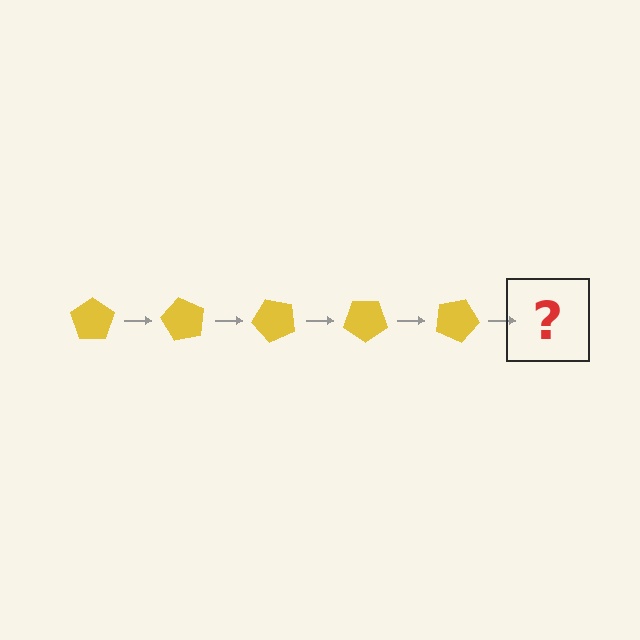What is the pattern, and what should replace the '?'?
The pattern is that the pentagon rotates 60 degrees each step. The '?' should be a yellow pentagon rotated 300 degrees.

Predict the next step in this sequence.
The next step is a yellow pentagon rotated 300 degrees.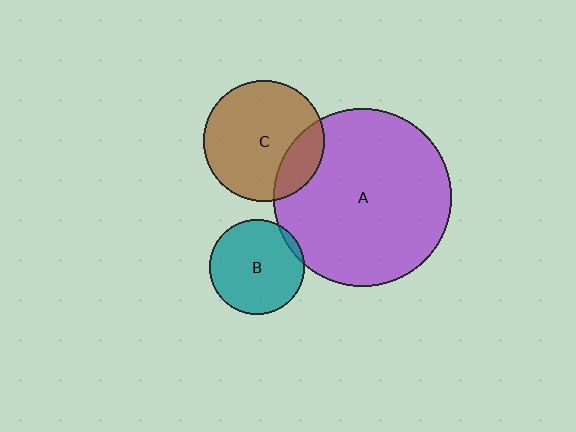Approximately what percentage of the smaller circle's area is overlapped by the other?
Approximately 5%.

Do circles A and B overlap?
Yes.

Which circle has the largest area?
Circle A (purple).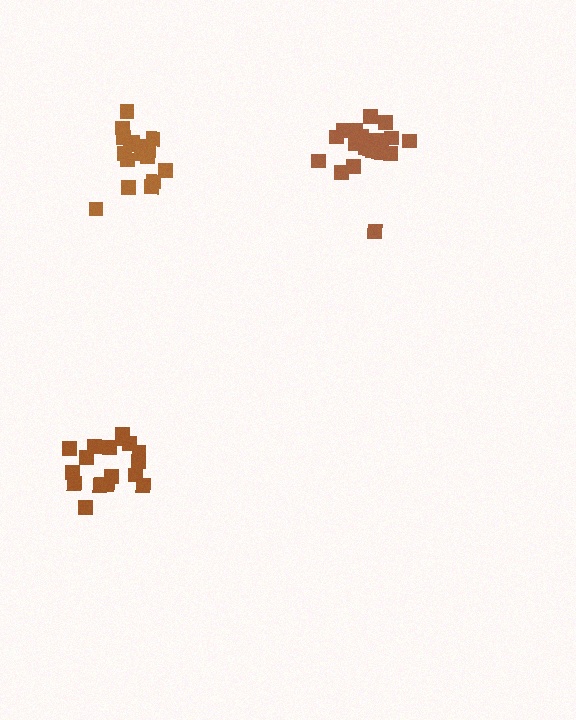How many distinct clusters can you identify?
There are 3 distinct clusters.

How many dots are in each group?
Group 1: 18 dots, Group 2: 21 dots, Group 3: 18 dots (57 total).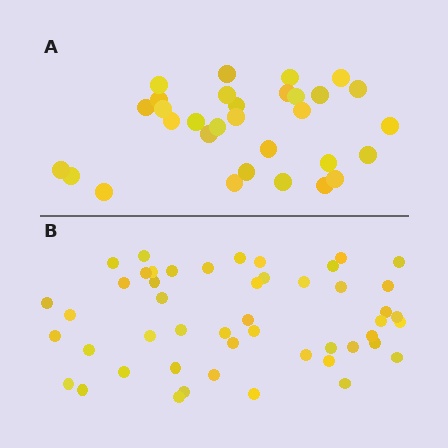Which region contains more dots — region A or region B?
Region B (the bottom region) has more dots.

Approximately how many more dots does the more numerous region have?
Region B has approximately 20 more dots than region A.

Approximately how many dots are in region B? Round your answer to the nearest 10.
About 50 dots. (The exact count is 49, which rounds to 50.)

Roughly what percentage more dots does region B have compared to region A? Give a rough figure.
About 60% more.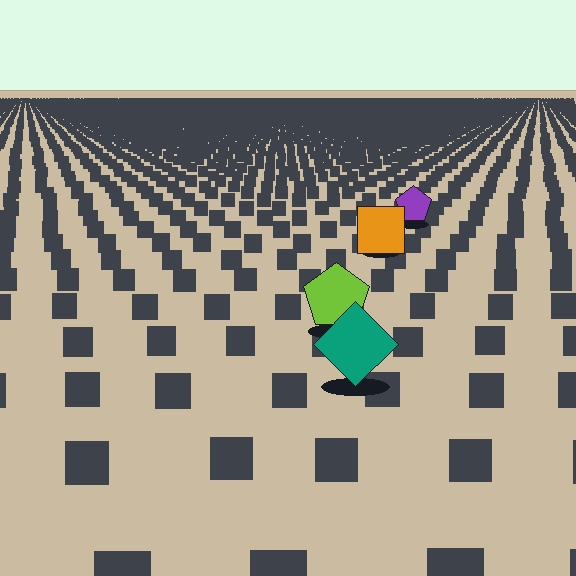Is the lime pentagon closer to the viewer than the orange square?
Yes. The lime pentagon is closer — you can tell from the texture gradient: the ground texture is coarser near it.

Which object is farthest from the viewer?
The purple pentagon is farthest from the viewer. It appears smaller and the ground texture around it is denser.